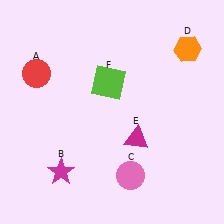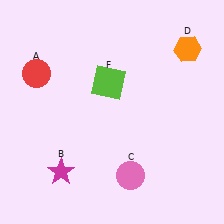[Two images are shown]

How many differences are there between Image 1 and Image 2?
There is 1 difference between the two images.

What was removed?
The magenta triangle (E) was removed in Image 2.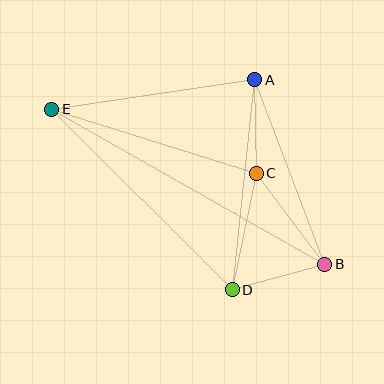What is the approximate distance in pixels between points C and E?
The distance between C and E is approximately 214 pixels.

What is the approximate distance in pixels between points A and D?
The distance between A and D is approximately 211 pixels.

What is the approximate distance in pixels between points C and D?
The distance between C and D is approximately 119 pixels.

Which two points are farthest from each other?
Points B and E are farthest from each other.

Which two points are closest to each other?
Points A and C are closest to each other.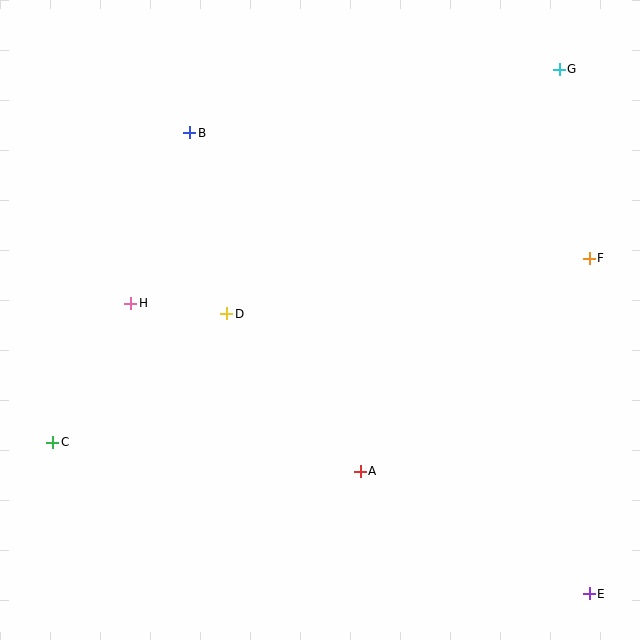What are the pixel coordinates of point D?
Point D is at (227, 314).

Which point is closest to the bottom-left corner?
Point C is closest to the bottom-left corner.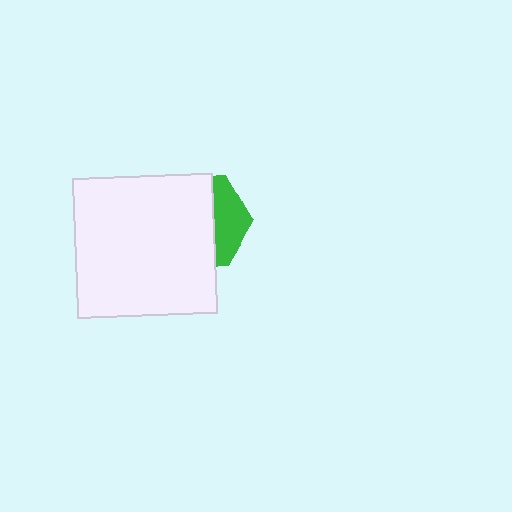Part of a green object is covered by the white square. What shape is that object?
It is a hexagon.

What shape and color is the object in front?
The object in front is a white square.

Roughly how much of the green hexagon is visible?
A small part of it is visible (roughly 33%).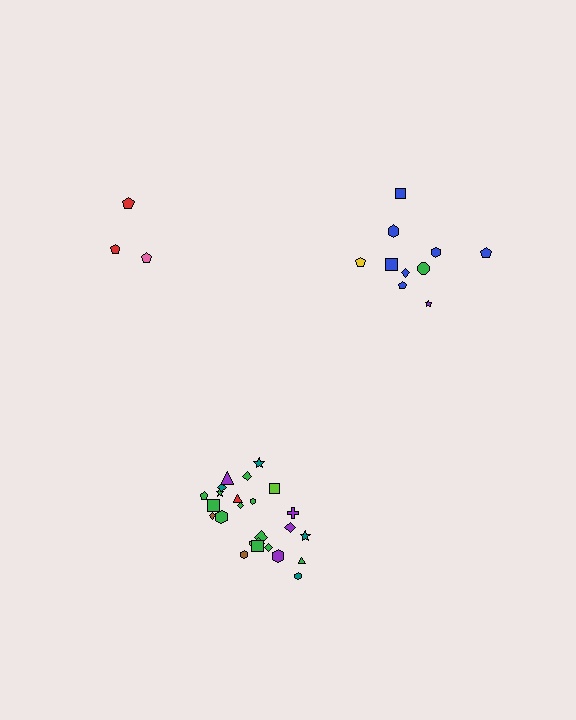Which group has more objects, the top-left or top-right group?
The top-right group.